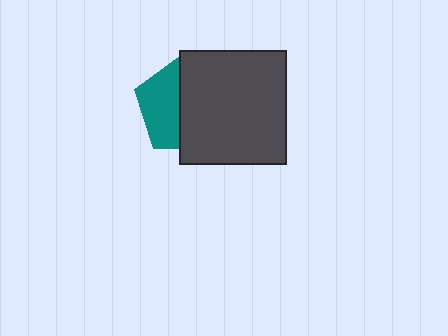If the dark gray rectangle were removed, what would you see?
You would see the complete teal pentagon.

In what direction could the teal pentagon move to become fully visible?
The teal pentagon could move left. That would shift it out from behind the dark gray rectangle entirely.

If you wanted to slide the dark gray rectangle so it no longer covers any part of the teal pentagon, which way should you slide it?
Slide it right — that is the most direct way to separate the two shapes.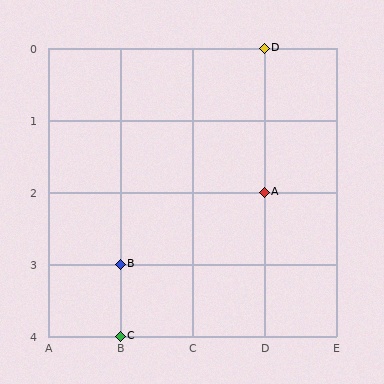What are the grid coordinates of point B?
Point B is at grid coordinates (B, 3).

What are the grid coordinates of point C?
Point C is at grid coordinates (B, 4).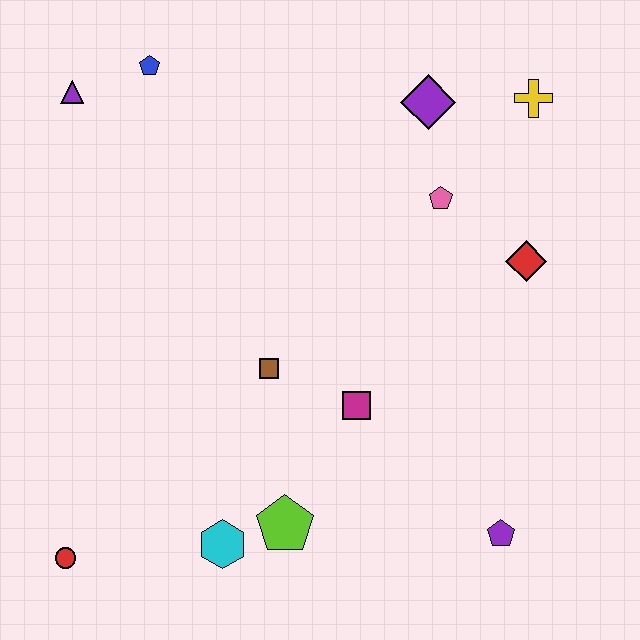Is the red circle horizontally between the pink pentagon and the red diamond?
No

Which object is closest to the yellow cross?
The purple diamond is closest to the yellow cross.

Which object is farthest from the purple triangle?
The purple pentagon is farthest from the purple triangle.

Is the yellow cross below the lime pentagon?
No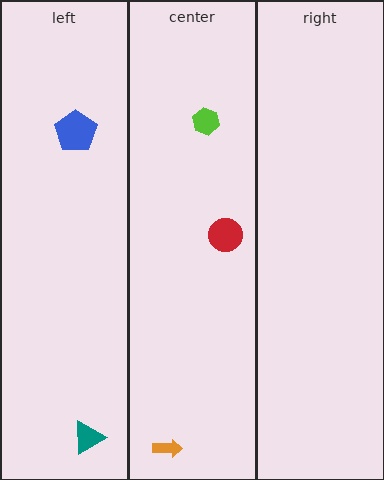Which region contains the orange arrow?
The center region.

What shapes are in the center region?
The orange arrow, the lime hexagon, the red circle.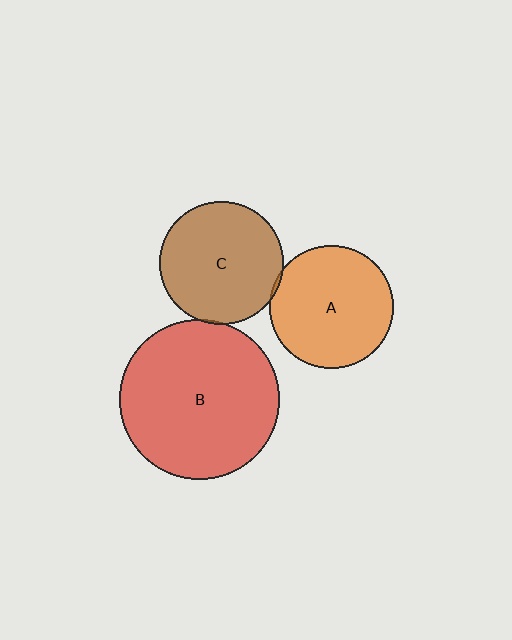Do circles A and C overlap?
Yes.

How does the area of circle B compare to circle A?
Approximately 1.7 times.